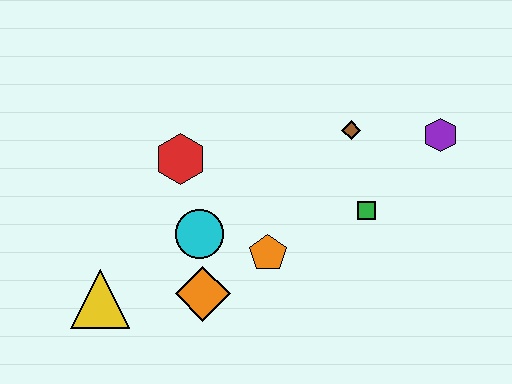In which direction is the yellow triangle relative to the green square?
The yellow triangle is to the left of the green square.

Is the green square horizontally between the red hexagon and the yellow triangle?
No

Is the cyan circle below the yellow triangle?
No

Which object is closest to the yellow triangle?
The orange diamond is closest to the yellow triangle.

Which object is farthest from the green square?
The yellow triangle is farthest from the green square.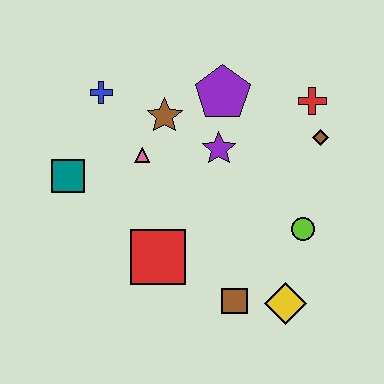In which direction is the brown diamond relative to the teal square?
The brown diamond is to the right of the teal square.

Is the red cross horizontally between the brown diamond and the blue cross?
Yes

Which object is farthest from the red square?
The red cross is farthest from the red square.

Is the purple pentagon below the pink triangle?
No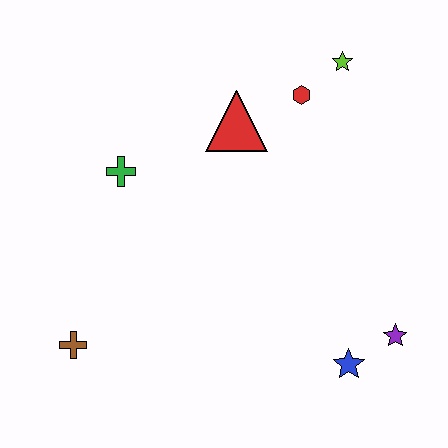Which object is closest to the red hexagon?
The lime star is closest to the red hexagon.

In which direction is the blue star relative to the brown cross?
The blue star is to the right of the brown cross.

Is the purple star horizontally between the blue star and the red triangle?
No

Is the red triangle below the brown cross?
No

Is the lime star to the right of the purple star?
No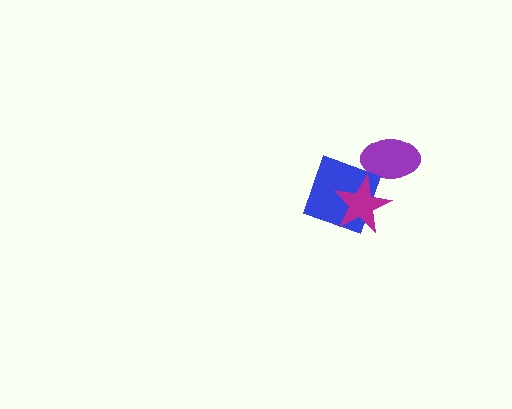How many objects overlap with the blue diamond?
2 objects overlap with the blue diamond.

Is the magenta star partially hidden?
No, no other shape covers it.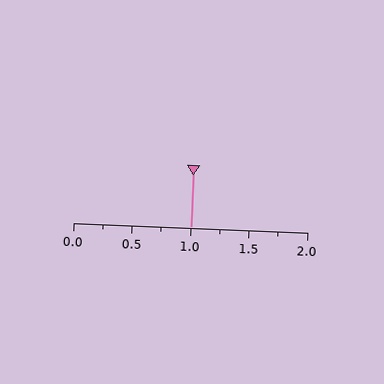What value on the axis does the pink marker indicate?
The marker indicates approximately 1.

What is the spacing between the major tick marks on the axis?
The major ticks are spaced 0.5 apart.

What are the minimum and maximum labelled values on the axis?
The axis runs from 0.0 to 2.0.